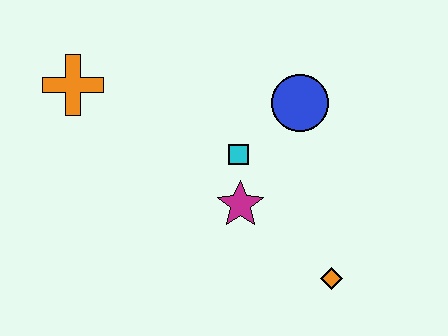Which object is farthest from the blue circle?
The orange cross is farthest from the blue circle.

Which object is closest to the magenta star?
The cyan square is closest to the magenta star.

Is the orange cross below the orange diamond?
No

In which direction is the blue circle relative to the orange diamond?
The blue circle is above the orange diamond.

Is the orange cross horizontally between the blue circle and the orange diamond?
No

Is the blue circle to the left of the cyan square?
No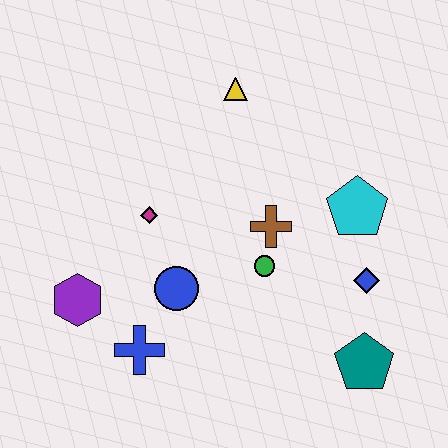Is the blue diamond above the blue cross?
Yes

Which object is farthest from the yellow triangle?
The teal pentagon is farthest from the yellow triangle.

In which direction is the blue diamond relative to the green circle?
The blue diamond is to the right of the green circle.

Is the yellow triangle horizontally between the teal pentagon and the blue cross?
Yes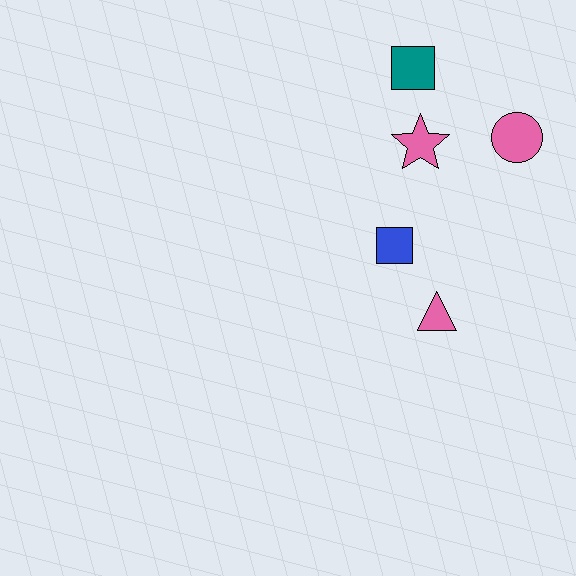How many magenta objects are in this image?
There are no magenta objects.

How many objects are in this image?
There are 5 objects.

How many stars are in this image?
There is 1 star.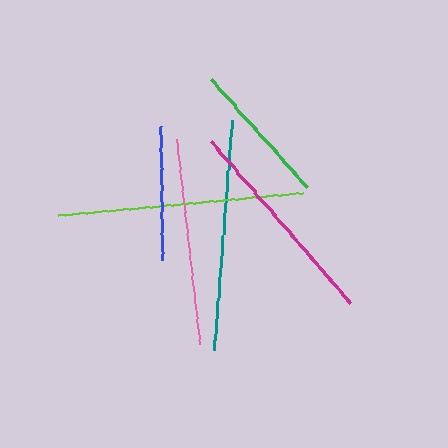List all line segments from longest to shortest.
From longest to shortest: lime, teal, magenta, pink, green, blue.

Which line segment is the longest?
The lime line is the longest at approximately 246 pixels.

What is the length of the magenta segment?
The magenta segment is approximately 214 pixels long.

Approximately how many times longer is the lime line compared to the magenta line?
The lime line is approximately 1.1 times the length of the magenta line.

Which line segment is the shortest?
The blue line is the shortest at approximately 135 pixels.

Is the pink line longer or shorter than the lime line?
The lime line is longer than the pink line.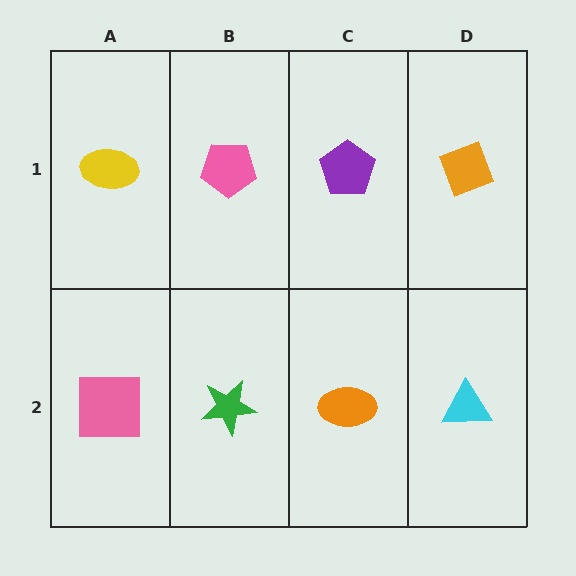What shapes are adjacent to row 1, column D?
A cyan triangle (row 2, column D), a purple pentagon (row 1, column C).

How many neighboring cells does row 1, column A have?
2.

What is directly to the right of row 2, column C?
A cyan triangle.